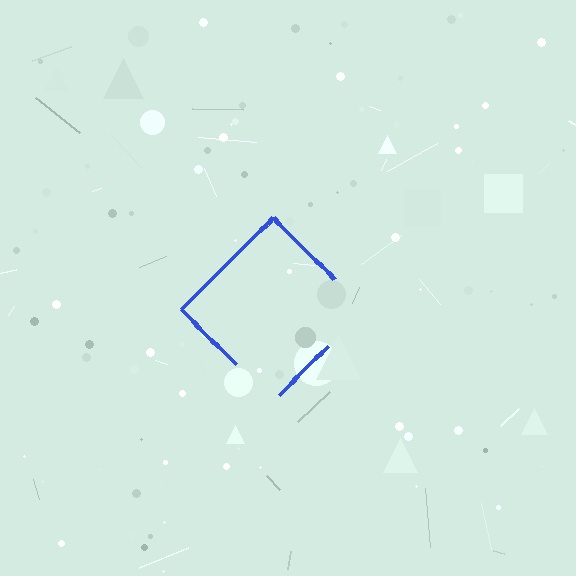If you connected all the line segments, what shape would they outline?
They would outline a diamond.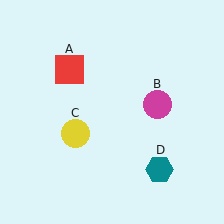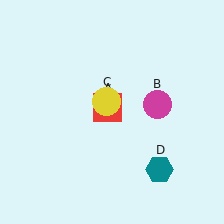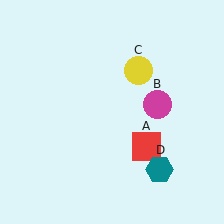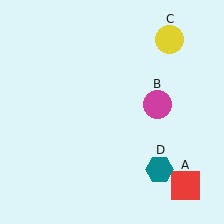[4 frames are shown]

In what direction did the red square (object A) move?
The red square (object A) moved down and to the right.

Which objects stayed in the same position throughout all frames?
Magenta circle (object B) and teal hexagon (object D) remained stationary.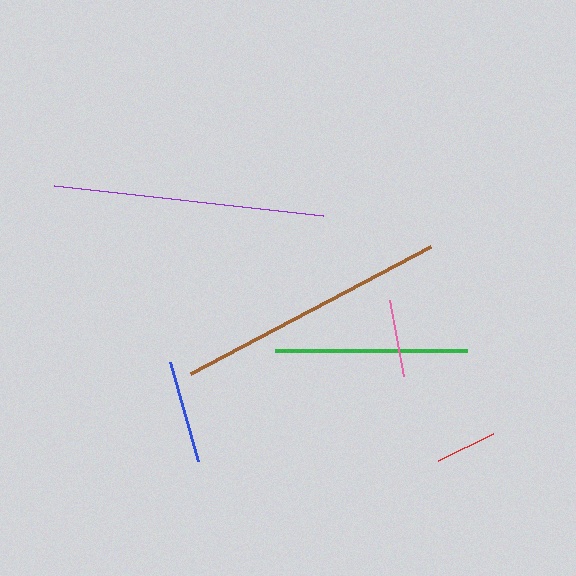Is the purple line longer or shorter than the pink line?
The purple line is longer than the pink line.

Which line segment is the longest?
The brown line is the longest at approximately 272 pixels.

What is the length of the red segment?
The red segment is approximately 61 pixels long.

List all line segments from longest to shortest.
From longest to shortest: brown, purple, green, blue, pink, red.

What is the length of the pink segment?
The pink segment is approximately 78 pixels long.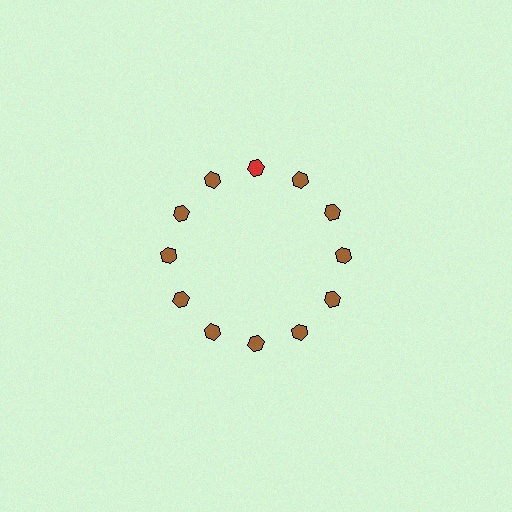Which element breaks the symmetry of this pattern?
The red hexagon at roughly the 12 o'clock position breaks the symmetry. All other shapes are brown hexagons.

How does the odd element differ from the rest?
It has a different color: red instead of brown.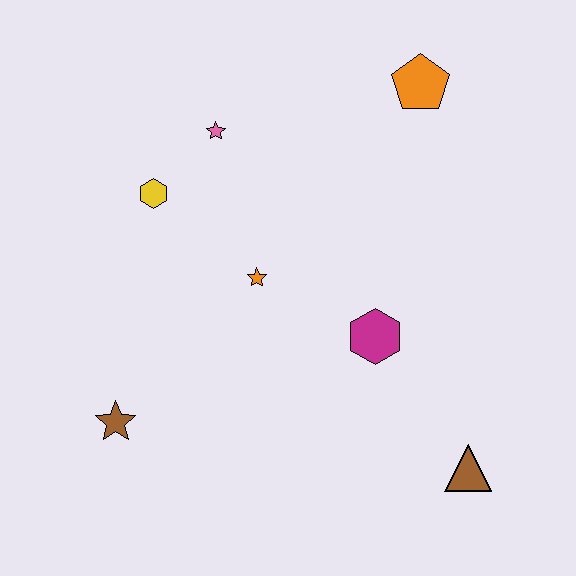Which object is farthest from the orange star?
The brown triangle is farthest from the orange star.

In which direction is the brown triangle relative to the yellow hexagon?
The brown triangle is to the right of the yellow hexagon.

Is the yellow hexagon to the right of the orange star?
No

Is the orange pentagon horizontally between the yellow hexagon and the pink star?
No